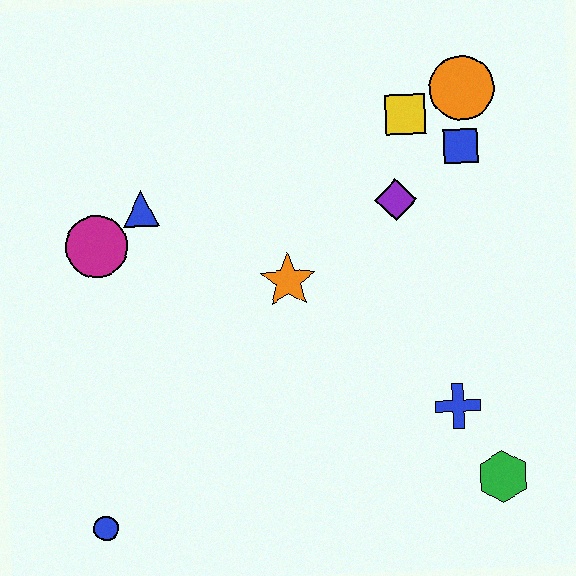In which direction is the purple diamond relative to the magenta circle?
The purple diamond is to the right of the magenta circle.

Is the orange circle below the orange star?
No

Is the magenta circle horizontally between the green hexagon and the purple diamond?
No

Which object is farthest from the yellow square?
The blue circle is farthest from the yellow square.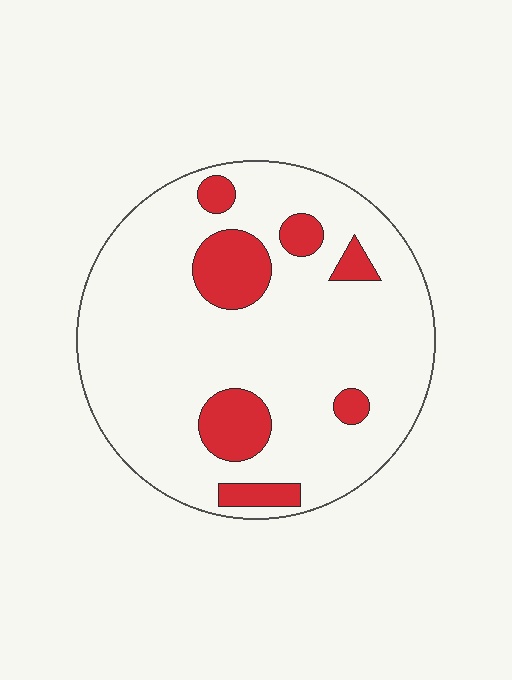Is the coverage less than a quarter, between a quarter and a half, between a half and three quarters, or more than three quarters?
Less than a quarter.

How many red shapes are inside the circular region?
7.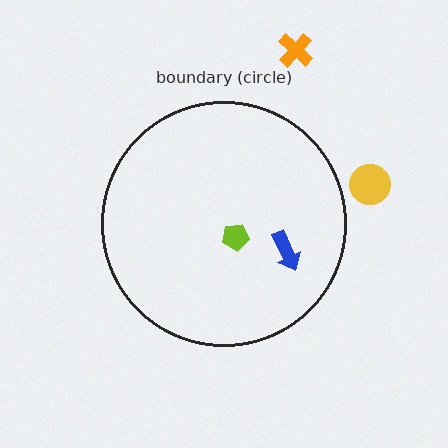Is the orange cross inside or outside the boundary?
Outside.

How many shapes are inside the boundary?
2 inside, 2 outside.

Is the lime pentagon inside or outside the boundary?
Inside.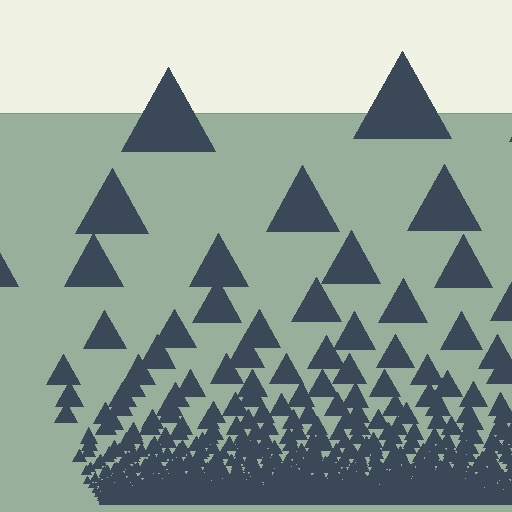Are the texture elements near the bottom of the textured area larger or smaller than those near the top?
Smaller. The gradient is inverted — elements near the bottom are smaller and denser.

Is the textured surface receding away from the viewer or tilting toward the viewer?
The surface appears to tilt toward the viewer. Texture elements get larger and sparser toward the top.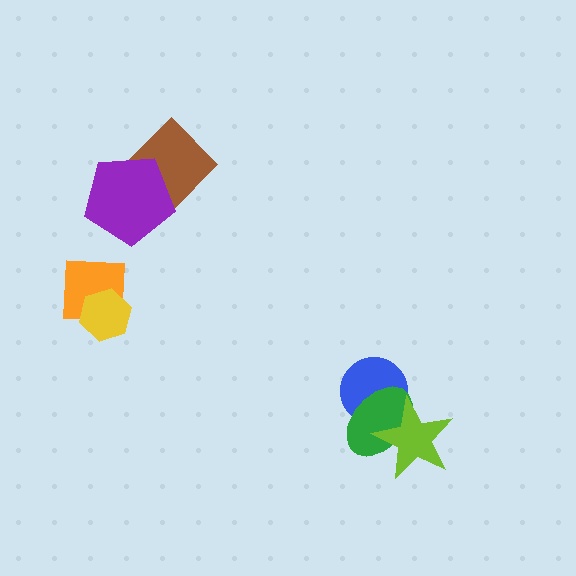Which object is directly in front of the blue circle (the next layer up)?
The green ellipse is directly in front of the blue circle.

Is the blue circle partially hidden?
Yes, it is partially covered by another shape.